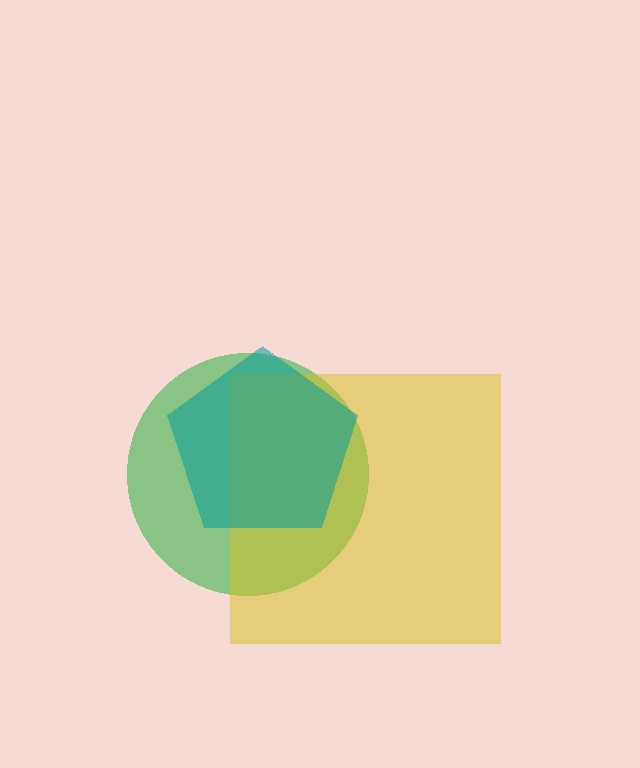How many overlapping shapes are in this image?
There are 3 overlapping shapes in the image.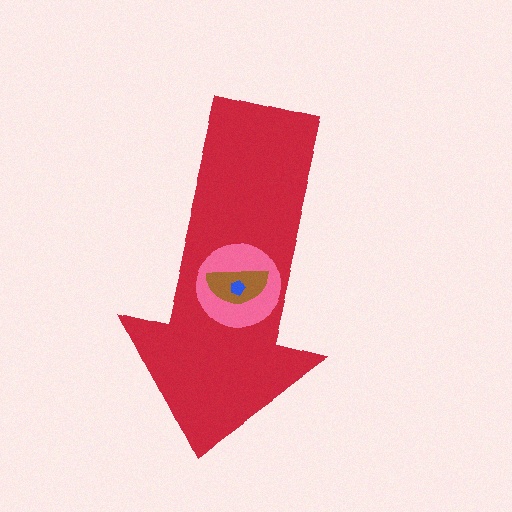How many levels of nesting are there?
4.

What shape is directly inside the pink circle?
The brown semicircle.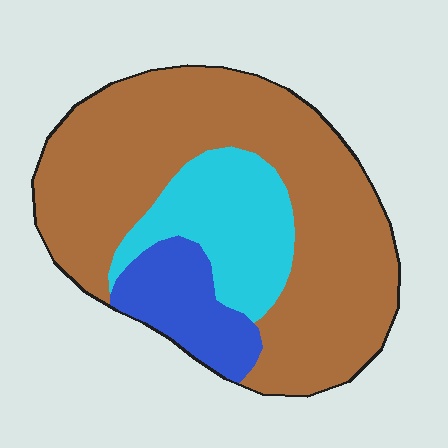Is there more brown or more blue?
Brown.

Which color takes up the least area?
Blue, at roughly 15%.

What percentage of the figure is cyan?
Cyan takes up between a sixth and a third of the figure.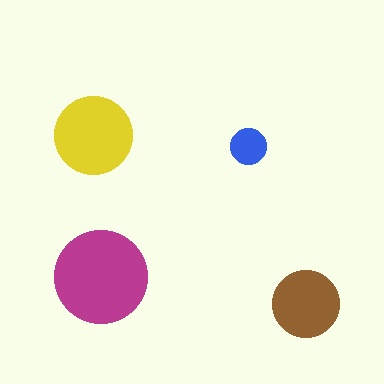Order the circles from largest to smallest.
the magenta one, the yellow one, the brown one, the blue one.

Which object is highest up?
The yellow circle is topmost.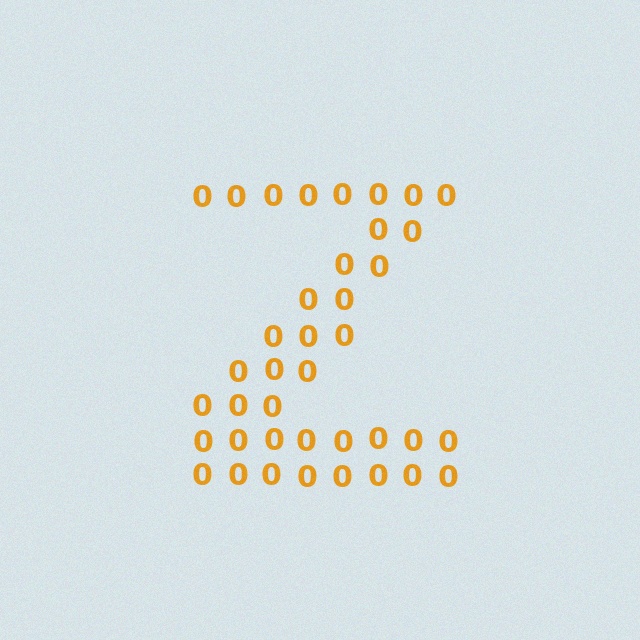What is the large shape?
The large shape is the letter Z.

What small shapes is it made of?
It is made of small digit 0's.